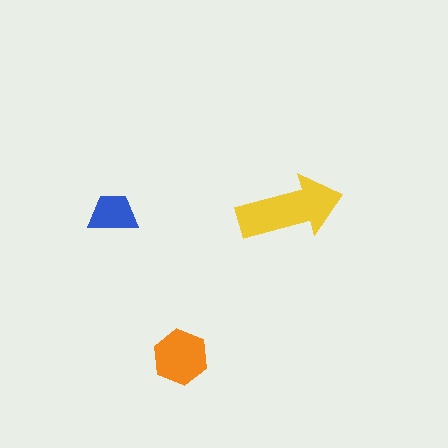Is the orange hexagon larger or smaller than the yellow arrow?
Smaller.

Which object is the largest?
The yellow arrow.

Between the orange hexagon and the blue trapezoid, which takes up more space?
The orange hexagon.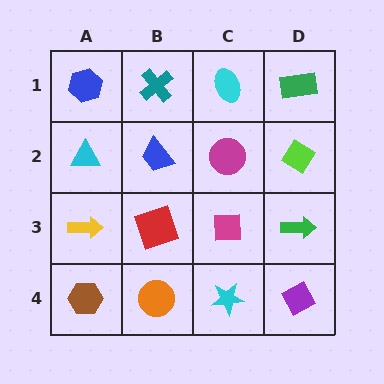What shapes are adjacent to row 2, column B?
A teal cross (row 1, column B), a red square (row 3, column B), a cyan triangle (row 2, column A), a magenta circle (row 2, column C).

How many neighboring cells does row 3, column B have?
4.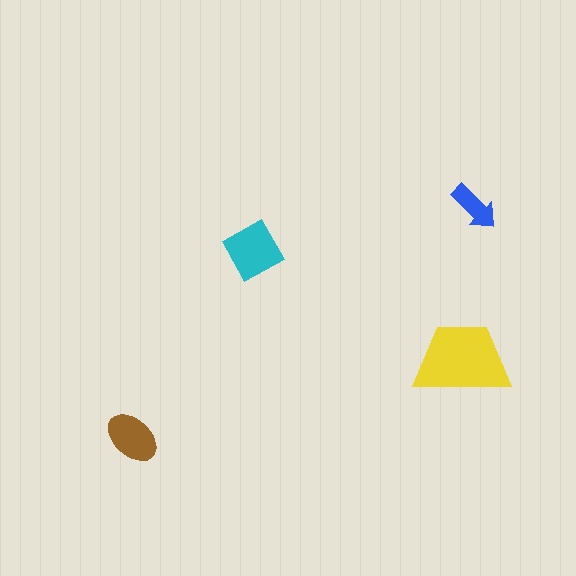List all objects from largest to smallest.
The yellow trapezoid, the cyan diamond, the brown ellipse, the blue arrow.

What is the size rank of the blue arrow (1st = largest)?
4th.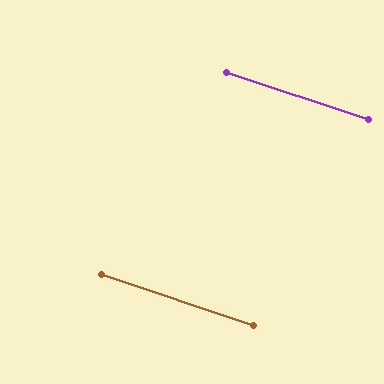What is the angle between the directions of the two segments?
Approximately 0 degrees.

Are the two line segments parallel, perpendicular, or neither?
Parallel — their directions differ by only 0.3°.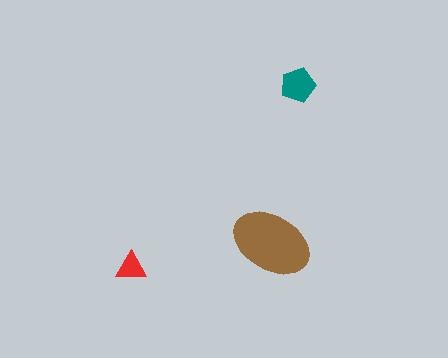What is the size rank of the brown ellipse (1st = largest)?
1st.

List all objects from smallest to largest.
The red triangle, the teal pentagon, the brown ellipse.